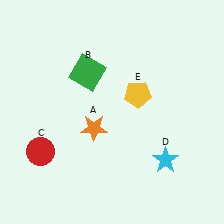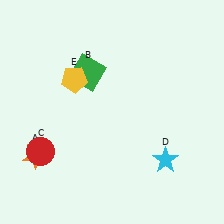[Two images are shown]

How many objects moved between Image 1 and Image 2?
2 objects moved between the two images.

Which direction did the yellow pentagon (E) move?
The yellow pentagon (E) moved left.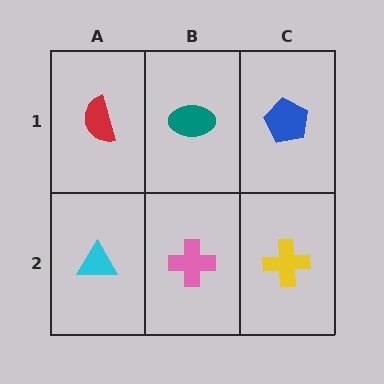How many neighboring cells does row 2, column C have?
2.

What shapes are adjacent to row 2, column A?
A red semicircle (row 1, column A), a pink cross (row 2, column B).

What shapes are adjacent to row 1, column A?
A cyan triangle (row 2, column A), a teal ellipse (row 1, column B).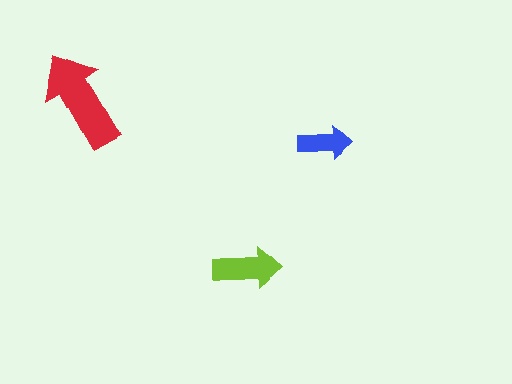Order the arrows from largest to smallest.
the red one, the lime one, the blue one.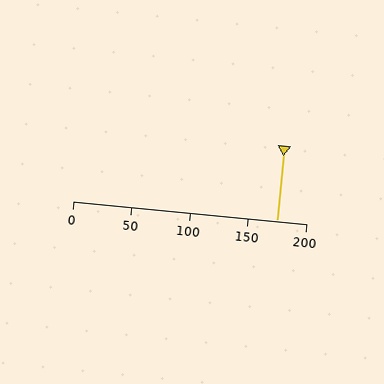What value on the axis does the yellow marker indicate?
The marker indicates approximately 175.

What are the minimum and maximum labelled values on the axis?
The axis runs from 0 to 200.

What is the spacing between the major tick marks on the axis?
The major ticks are spaced 50 apart.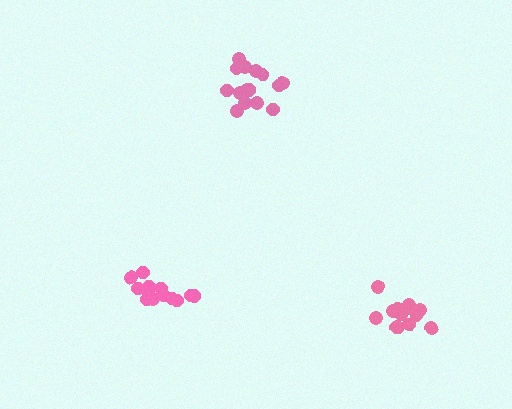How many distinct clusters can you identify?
There are 3 distinct clusters.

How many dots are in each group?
Group 1: 13 dots, Group 2: 15 dots, Group 3: 15 dots (43 total).